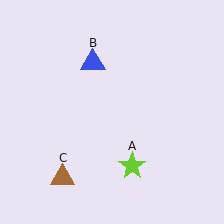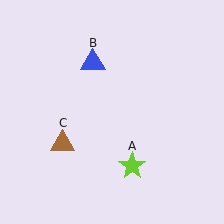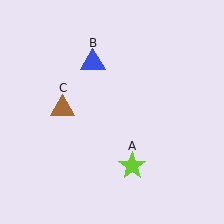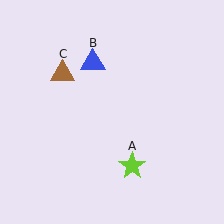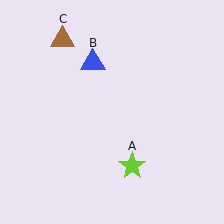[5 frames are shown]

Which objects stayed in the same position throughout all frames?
Lime star (object A) and blue triangle (object B) remained stationary.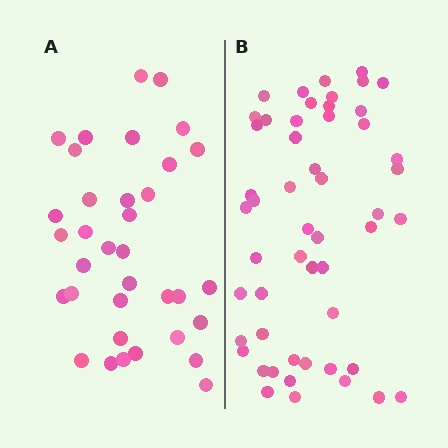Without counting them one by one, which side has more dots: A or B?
Region B (the right region) has more dots.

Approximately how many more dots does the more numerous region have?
Region B has approximately 15 more dots than region A.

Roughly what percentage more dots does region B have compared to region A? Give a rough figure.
About 50% more.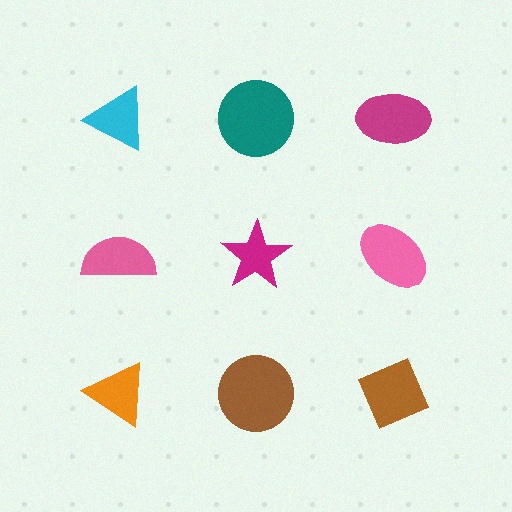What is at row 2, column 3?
A pink ellipse.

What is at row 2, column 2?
A magenta star.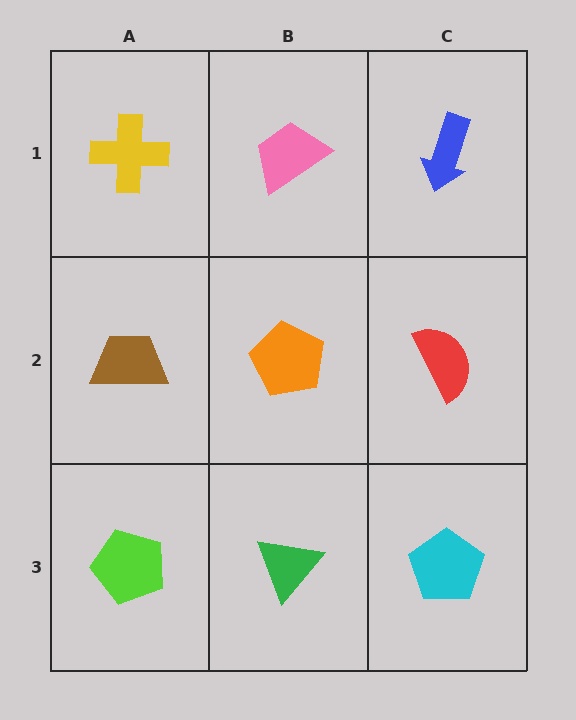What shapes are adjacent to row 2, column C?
A blue arrow (row 1, column C), a cyan pentagon (row 3, column C), an orange pentagon (row 2, column B).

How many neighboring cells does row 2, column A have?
3.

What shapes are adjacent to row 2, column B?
A pink trapezoid (row 1, column B), a green triangle (row 3, column B), a brown trapezoid (row 2, column A), a red semicircle (row 2, column C).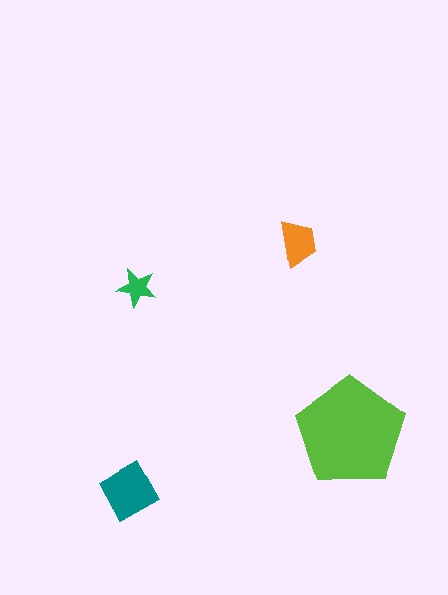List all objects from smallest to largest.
The green star, the orange trapezoid, the teal square, the lime pentagon.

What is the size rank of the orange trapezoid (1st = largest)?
3rd.